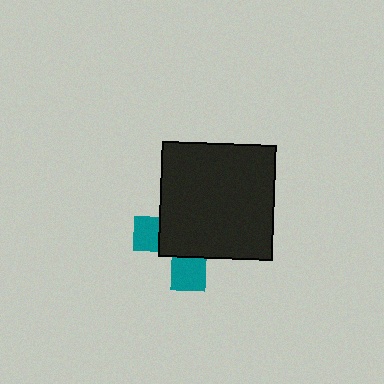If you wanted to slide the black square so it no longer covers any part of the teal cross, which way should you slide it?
Slide it toward the upper-right — that is the most direct way to separate the two shapes.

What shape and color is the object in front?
The object in front is a black square.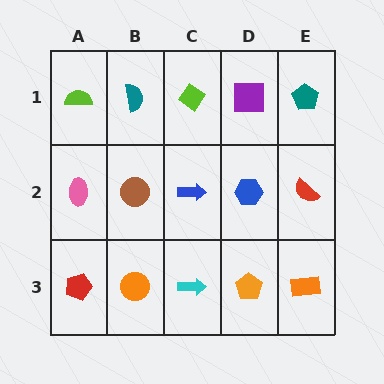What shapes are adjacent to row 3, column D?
A blue hexagon (row 2, column D), a cyan arrow (row 3, column C), an orange rectangle (row 3, column E).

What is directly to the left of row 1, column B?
A lime semicircle.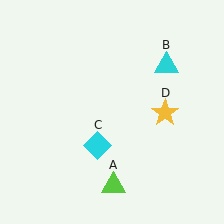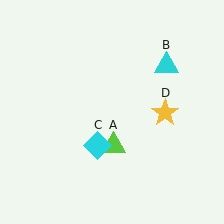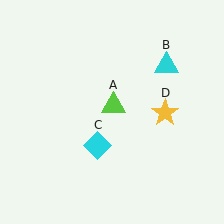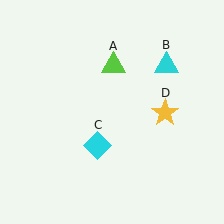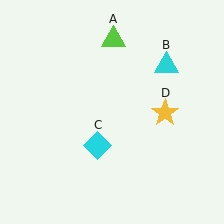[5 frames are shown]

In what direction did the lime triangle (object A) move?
The lime triangle (object A) moved up.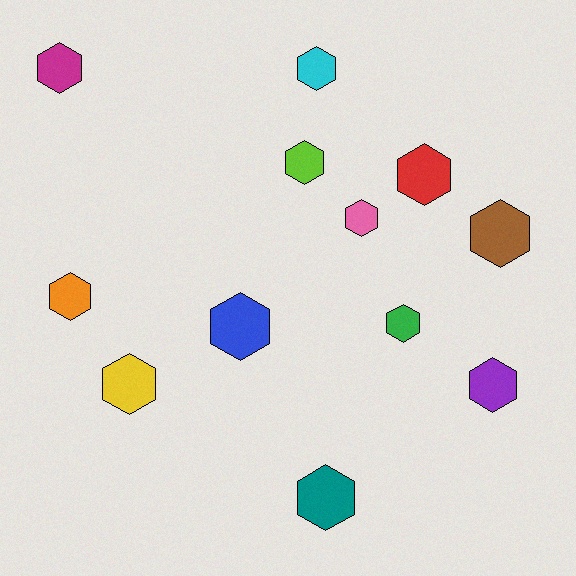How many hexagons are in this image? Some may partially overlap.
There are 12 hexagons.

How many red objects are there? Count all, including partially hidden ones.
There is 1 red object.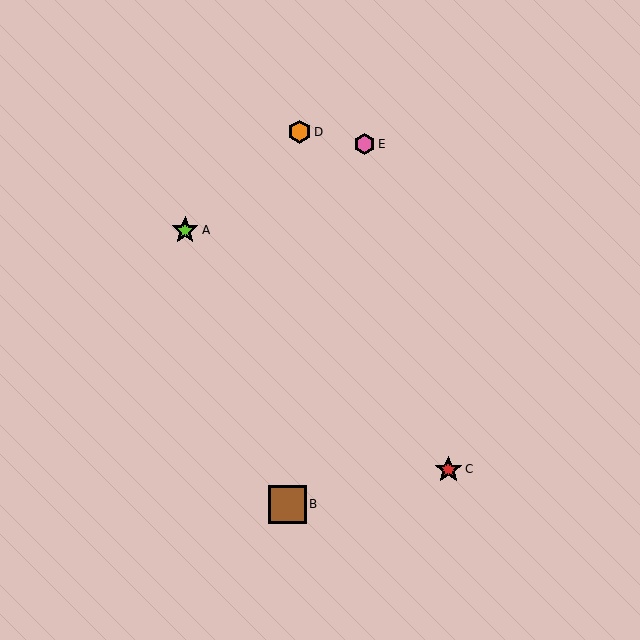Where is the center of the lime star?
The center of the lime star is at (185, 230).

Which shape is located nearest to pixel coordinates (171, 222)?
The lime star (labeled A) at (185, 230) is nearest to that location.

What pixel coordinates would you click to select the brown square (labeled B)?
Click at (287, 504) to select the brown square B.